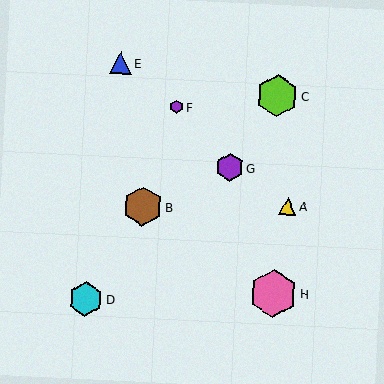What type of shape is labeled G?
Shape G is a purple hexagon.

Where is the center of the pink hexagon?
The center of the pink hexagon is at (273, 293).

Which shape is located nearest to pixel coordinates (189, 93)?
The purple hexagon (labeled F) at (176, 107) is nearest to that location.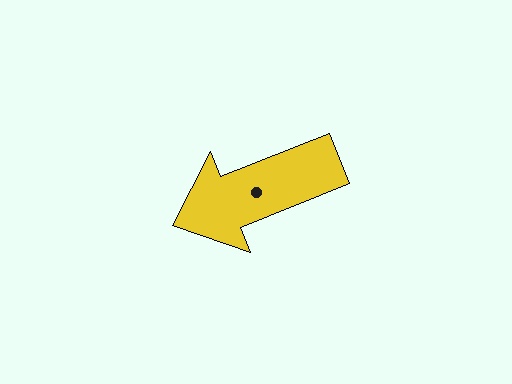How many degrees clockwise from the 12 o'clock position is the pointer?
Approximately 248 degrees.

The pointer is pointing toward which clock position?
Roughly 8 o'clock.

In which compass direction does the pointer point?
West.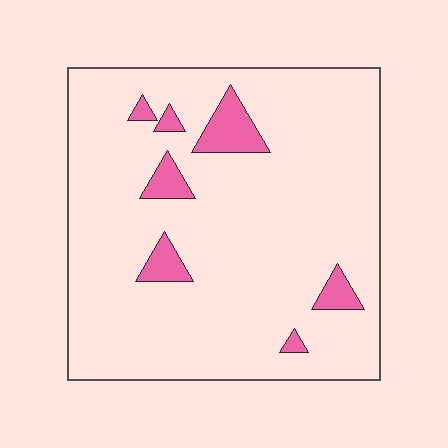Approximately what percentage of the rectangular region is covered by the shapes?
Approximately 10%.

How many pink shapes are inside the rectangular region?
7.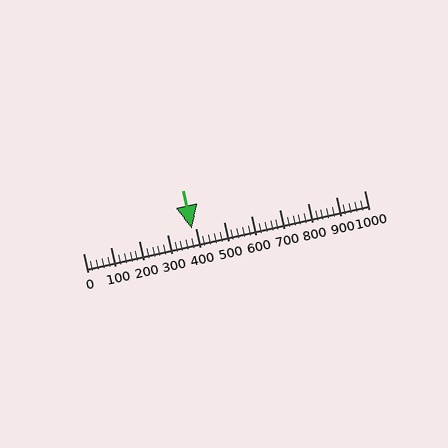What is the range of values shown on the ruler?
The ruler shows values from 0 to 1000.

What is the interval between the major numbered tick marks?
The major tick marks are spaced 100 units apart.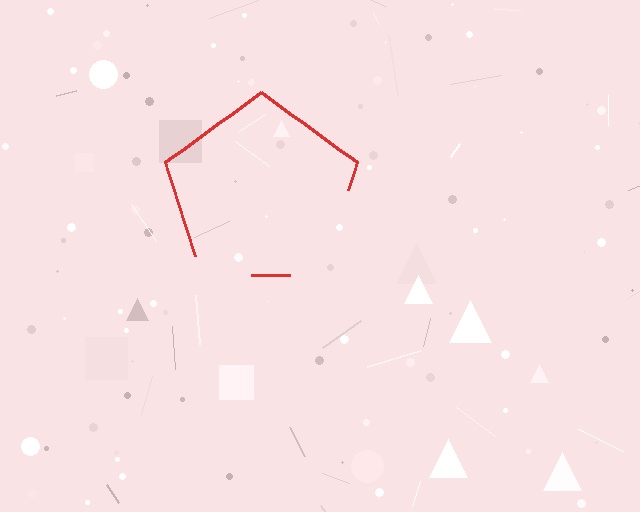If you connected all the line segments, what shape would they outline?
They would outline a pentagon.